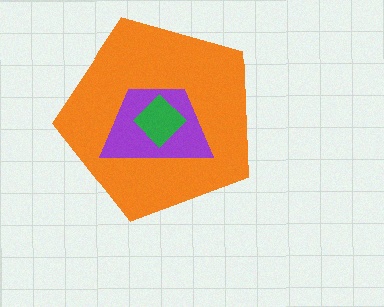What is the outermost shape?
The orange pentagon.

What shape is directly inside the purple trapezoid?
The green diamond.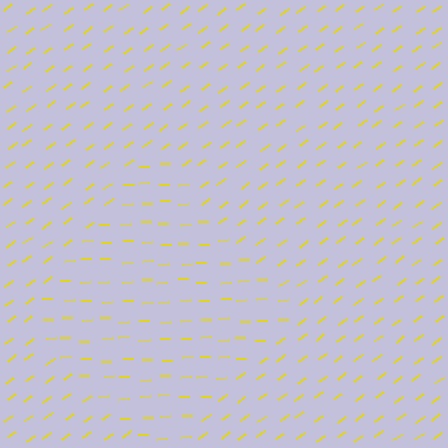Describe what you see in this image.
The image is filled with small yellow line segments. A diamond region in the image has lines oriented differently from the surrounding lines, creating a visible texture boundary.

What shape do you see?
I see a diamond.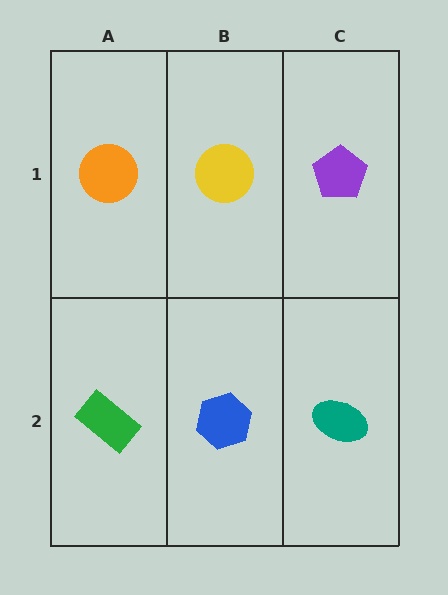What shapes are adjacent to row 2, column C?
A purple pentagon (row 1, column C), a blue hexagon (row 2, column B).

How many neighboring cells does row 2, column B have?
3.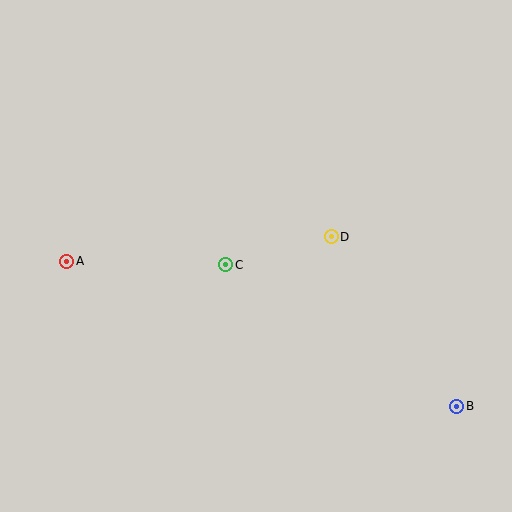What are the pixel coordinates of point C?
Point C is at (226, 265).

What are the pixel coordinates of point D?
Point D is at (331, 237).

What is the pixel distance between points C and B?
The distance between C and B is 271 pixels.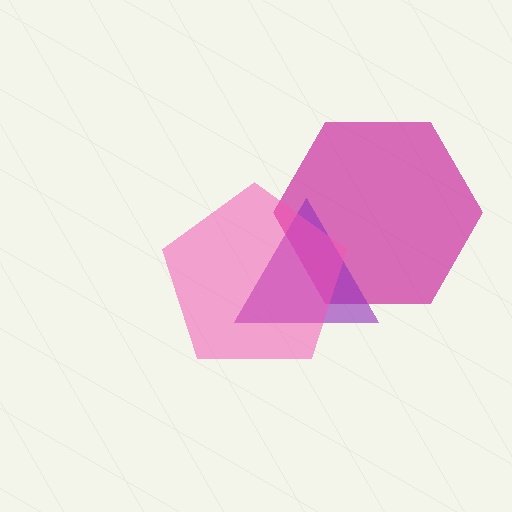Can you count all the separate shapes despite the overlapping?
Yes, there are 3 separate shapes.